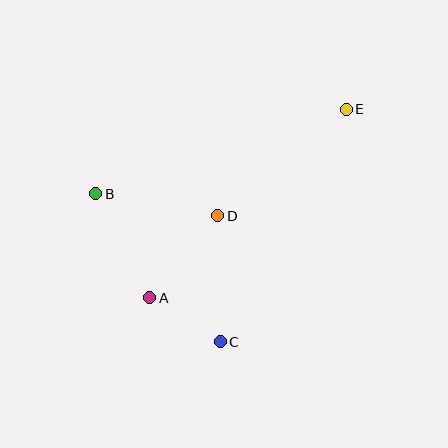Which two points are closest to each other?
Points A and C are closest to each other.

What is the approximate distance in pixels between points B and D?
The distance between B and D is approximately 124 pixels.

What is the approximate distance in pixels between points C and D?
The distance between C and D is approximately 126 pixels.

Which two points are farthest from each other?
Points A and E are farthest from each other.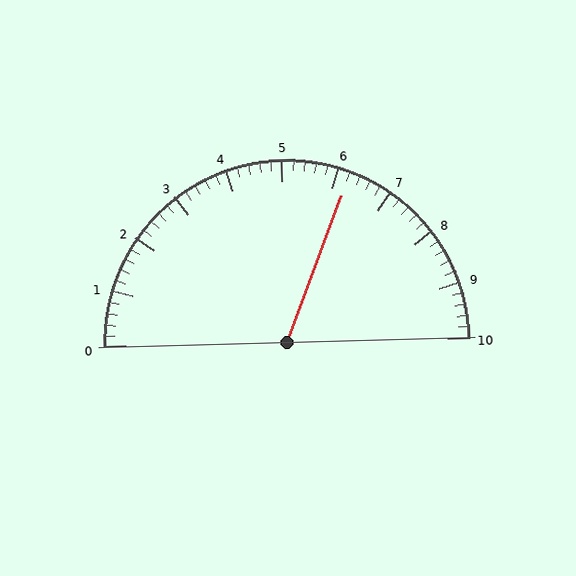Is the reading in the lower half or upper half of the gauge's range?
The reading is in the upper half of the range (0 to 10).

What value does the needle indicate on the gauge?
The needle indicates approximately 6.2.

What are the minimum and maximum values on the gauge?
The gauge ranges from 0 to 10.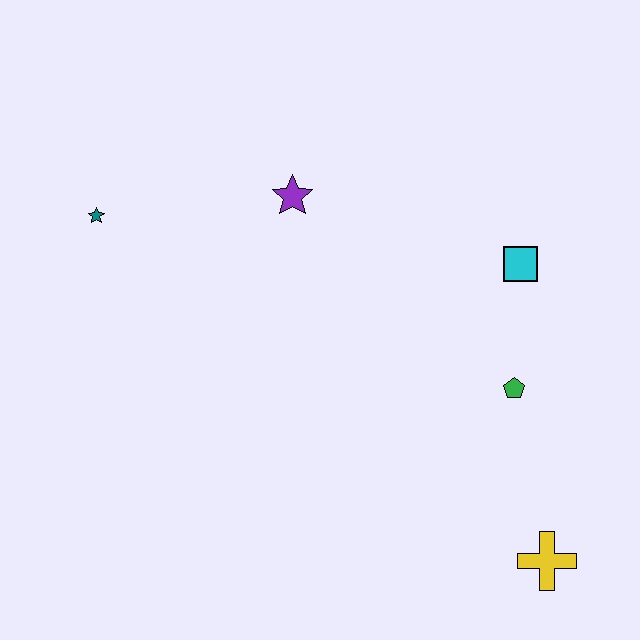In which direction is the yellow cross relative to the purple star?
The yellow cross is below the purple star.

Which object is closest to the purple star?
The teal star is closest to the purple star.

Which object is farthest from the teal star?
The yellow cross is farthest from the teal star.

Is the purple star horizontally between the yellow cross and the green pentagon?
No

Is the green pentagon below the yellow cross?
No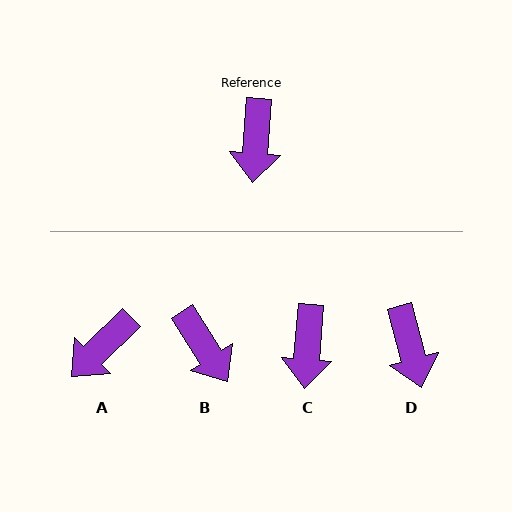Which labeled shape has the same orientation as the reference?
C.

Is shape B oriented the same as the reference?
No, it is off by about 38 degrees.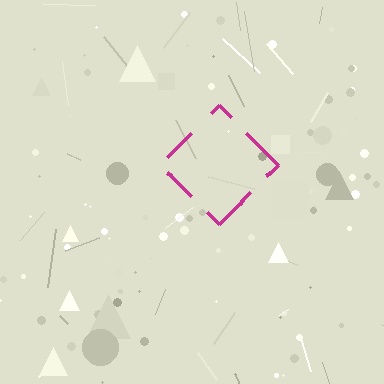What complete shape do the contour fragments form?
The contour fragments form a diamond.